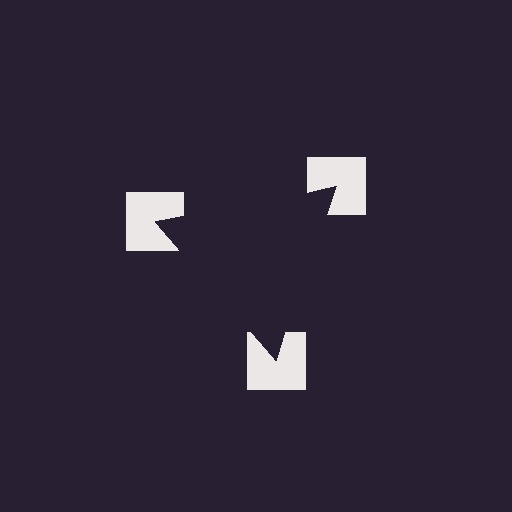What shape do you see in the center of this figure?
An illusory triangle — its edges are inferred from the aligned wedge cuts in the notched squares, not physically drawn.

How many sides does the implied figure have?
3 sides.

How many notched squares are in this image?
There are 3 — one at each vertex of the illusory triangle.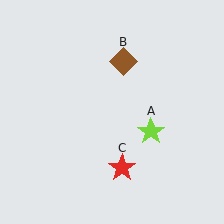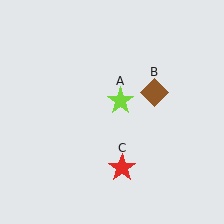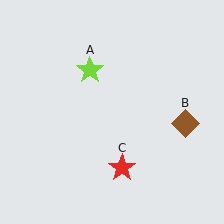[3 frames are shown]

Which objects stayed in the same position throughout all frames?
Red star (object C) remained stationary.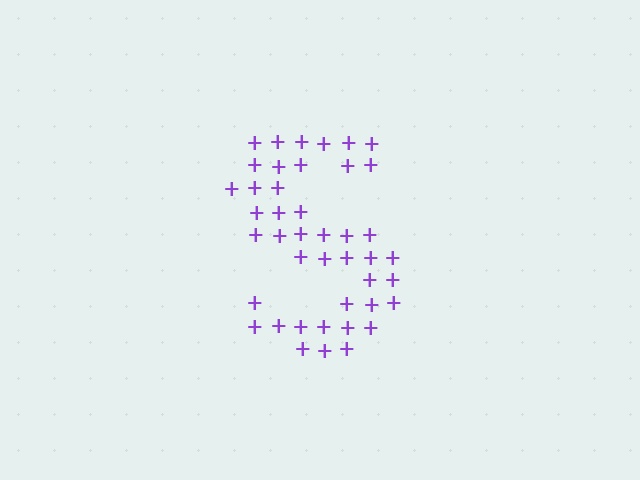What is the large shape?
The large shape is the letter S.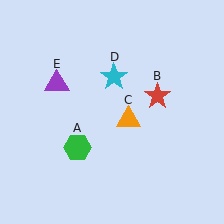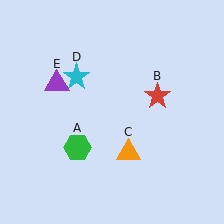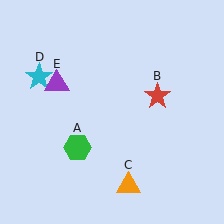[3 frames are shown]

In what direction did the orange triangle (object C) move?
The orange triangle (object C) moved down.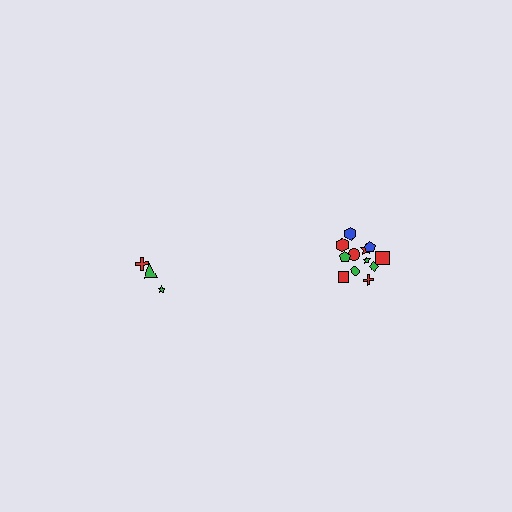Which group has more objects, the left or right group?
The right group.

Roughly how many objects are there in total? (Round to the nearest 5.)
Roughly 15 objects in total.